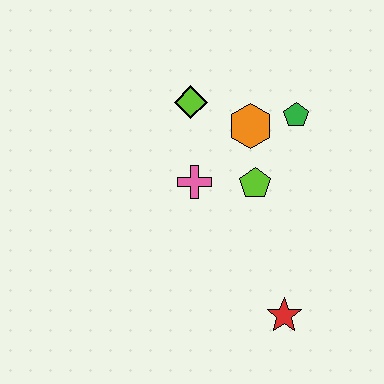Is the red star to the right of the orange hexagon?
Yes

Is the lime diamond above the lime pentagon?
Yes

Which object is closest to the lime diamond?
The orange hexagon is closest to the lime diamond.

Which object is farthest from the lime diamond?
The red star is farthest from the lime diamond.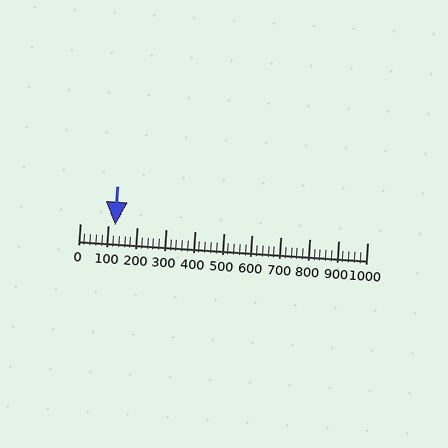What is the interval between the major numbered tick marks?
The major tick marks are spaced 100 units apart.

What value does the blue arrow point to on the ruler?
The blue arrow points to approximately 124.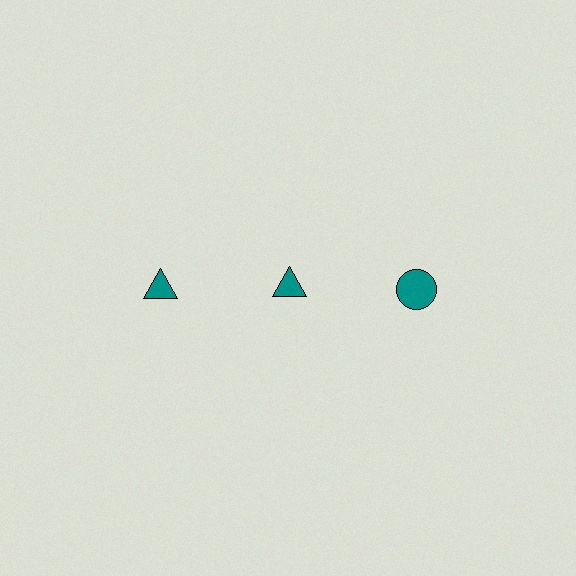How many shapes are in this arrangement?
There are 3 shapes arranged in a grid pattern.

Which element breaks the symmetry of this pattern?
The teal circle in the top row, center column breaks the symmetry. All other shapes are teal triangles.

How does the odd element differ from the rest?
It has a different shape: circle instead of triangle.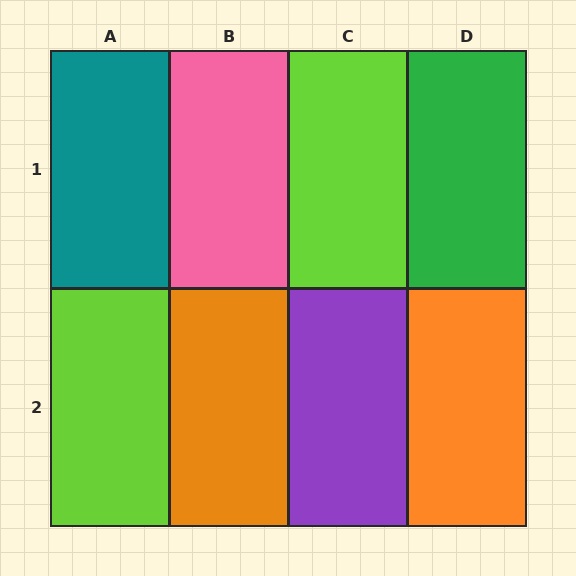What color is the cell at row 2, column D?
Orange.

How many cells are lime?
2 cells are lime.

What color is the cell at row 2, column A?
Lime.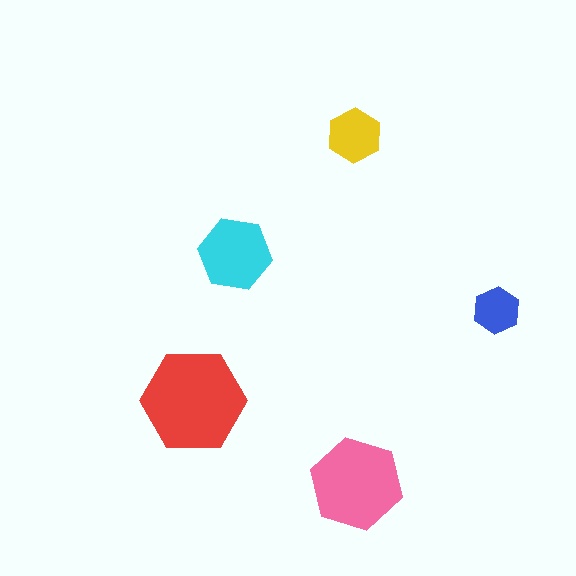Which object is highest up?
The yellow hexagon is topmost.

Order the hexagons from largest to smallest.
the red one, the pink one, the cyan one, the yellow one, the blue one.